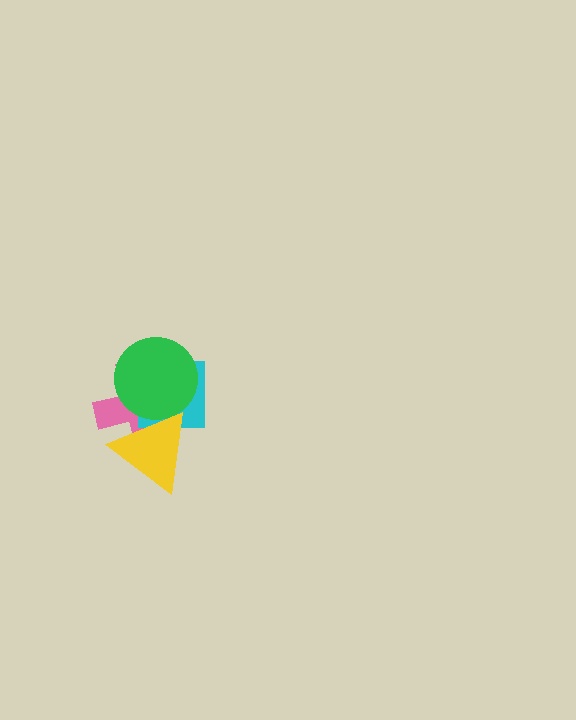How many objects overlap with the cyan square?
3 objects overlap with the cyan square.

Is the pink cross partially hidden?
Yes, it is partially covered by another shape.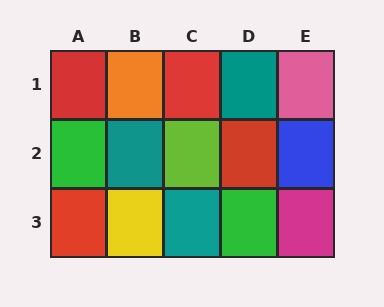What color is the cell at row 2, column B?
Teal.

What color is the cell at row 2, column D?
Red.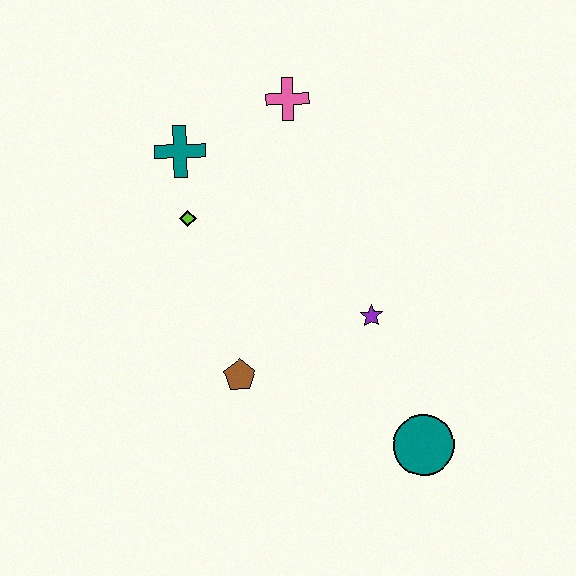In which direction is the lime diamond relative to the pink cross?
The lime diamond is below the pink cross.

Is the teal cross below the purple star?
No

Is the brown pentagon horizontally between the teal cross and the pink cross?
Yes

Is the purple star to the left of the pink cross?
No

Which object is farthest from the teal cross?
The teal circle is farthest from the teal cross.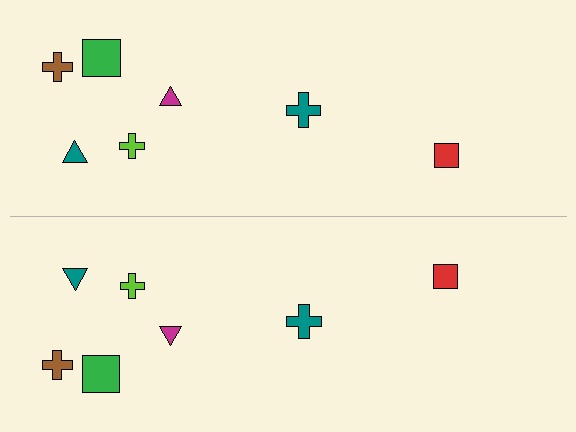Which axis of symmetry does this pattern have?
The pattern has a horizontal axis of symmetry running through the center of the image.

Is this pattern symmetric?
Yes, this pattern has bilateral (reflection) symmetry.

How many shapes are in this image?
There are 14 shapes in this image.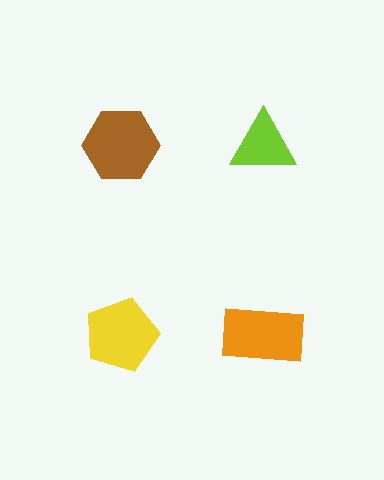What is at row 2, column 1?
A yellow pentagon.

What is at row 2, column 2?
An orange rectangle.